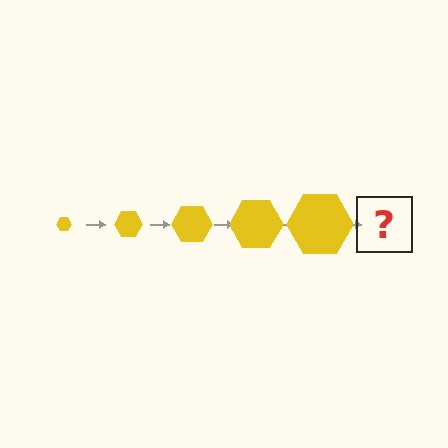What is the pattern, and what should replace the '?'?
The pattern is that the hexagon gets progressively larger each step. The '?' should be a yellow hexagon, larger than the previous one.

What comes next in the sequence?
The next element should be a yellow hexagon, larger than the previous one.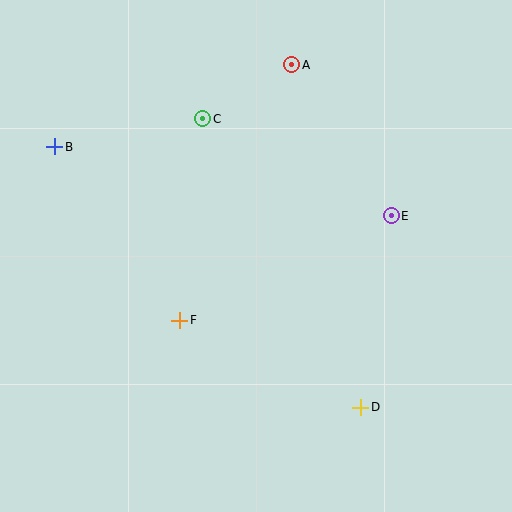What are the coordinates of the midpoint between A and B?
The midpoint between A and B is at (173, 106).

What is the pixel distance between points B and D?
The distance between B and D is 402 pixels.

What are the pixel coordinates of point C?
Point C is at (203, 119).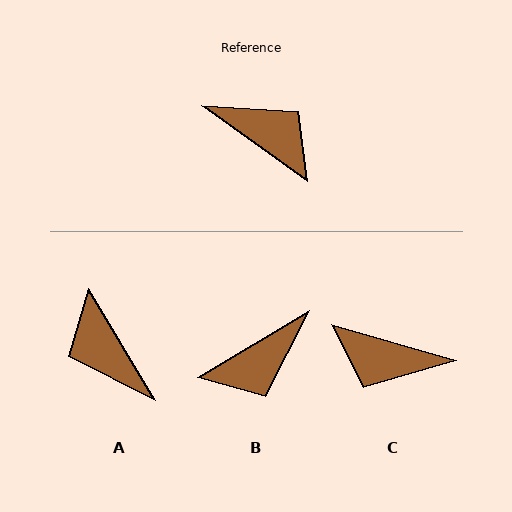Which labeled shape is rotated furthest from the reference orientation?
C, about 160 degrees away.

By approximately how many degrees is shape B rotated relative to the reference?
Approximately 113 degrees clockwise.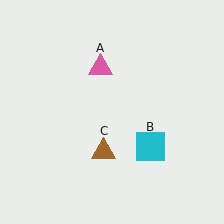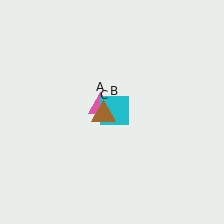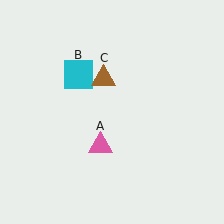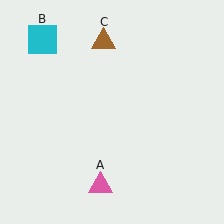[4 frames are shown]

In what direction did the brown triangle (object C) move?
The brown triangle (object C) moved up.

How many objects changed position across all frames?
3 objects changed position: pink triangle (object A), cyan square (object B), brown triangle (object C).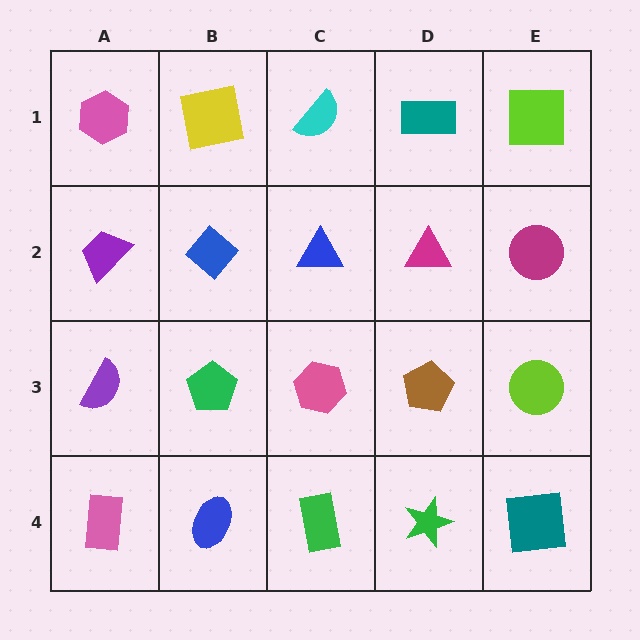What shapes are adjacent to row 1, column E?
A magenta circle (row 2, column E), a teal rectangle (row 1, column D).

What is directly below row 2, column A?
A purple semicircle.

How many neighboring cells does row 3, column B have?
4.